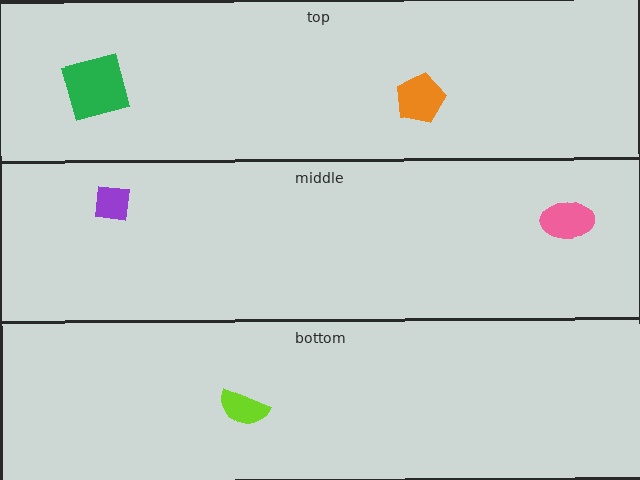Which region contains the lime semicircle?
The bottom region.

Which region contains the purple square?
The middle region.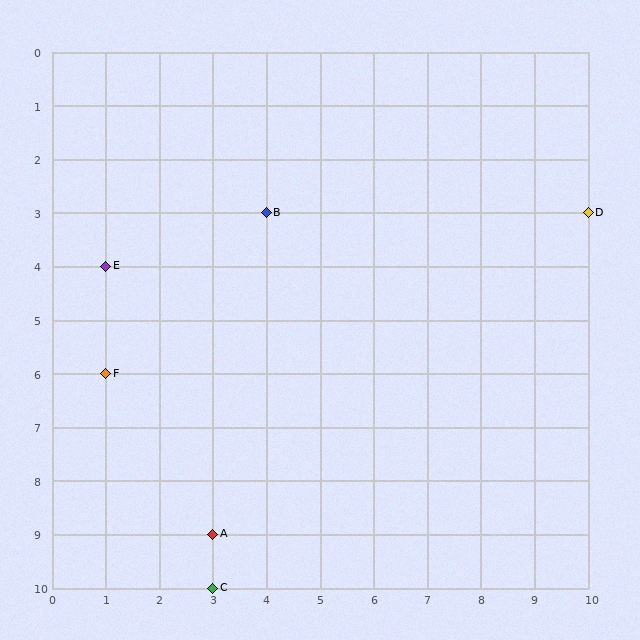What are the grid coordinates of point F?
Point F is at grid coordinates (1, 6).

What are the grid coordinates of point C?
Point C is at grid coordinates (3, 10).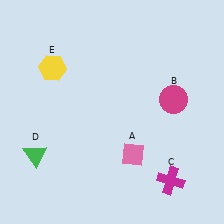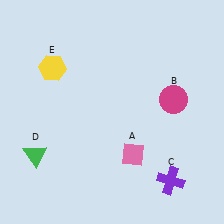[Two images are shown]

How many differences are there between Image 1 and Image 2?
There is 1 difference between the two images.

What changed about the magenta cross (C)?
In Image 1, C is magenta. In Image 2, it changed to purple.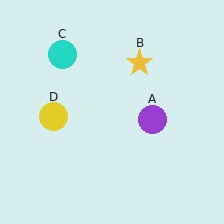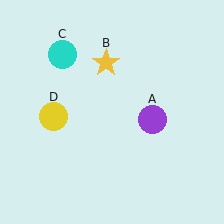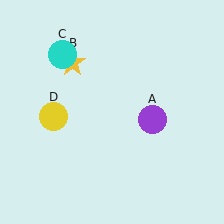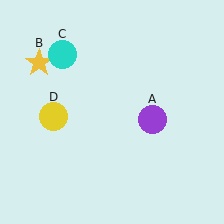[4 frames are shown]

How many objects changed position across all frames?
1 object changed position: yellow star (object B).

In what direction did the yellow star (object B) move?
The yellow star (object B) moved left.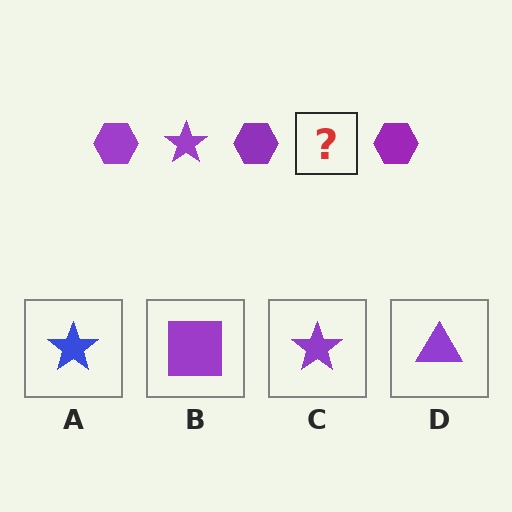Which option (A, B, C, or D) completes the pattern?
C.